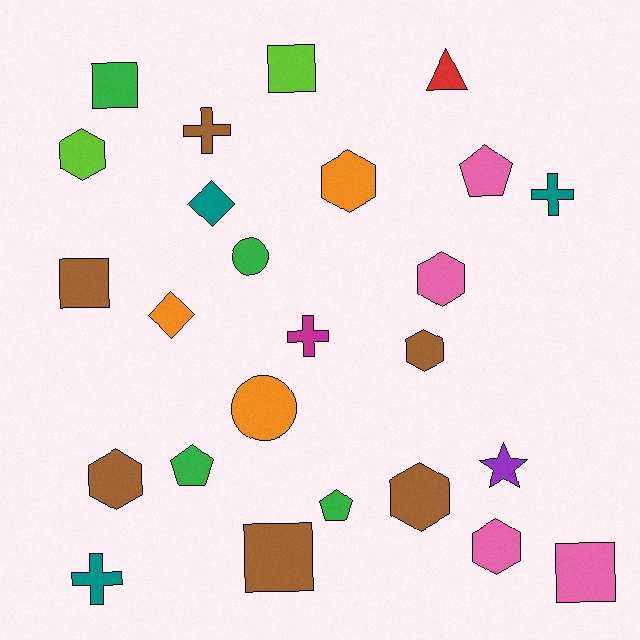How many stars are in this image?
There is 1 star.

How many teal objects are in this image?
There are 3 teal objects.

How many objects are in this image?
There are 25 objects.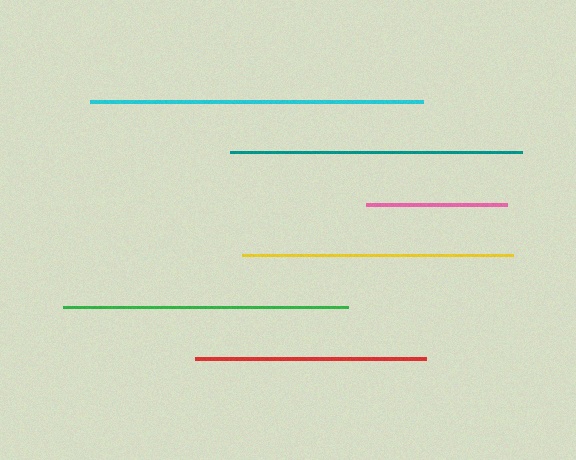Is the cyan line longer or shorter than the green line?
The cyan line is longer than the green line.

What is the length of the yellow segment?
The yellow segment is approximately 271 pixels long.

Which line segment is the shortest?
The pink line is the shortest at approximately 141 pixels.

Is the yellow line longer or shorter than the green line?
The green line is longer than the yellow line.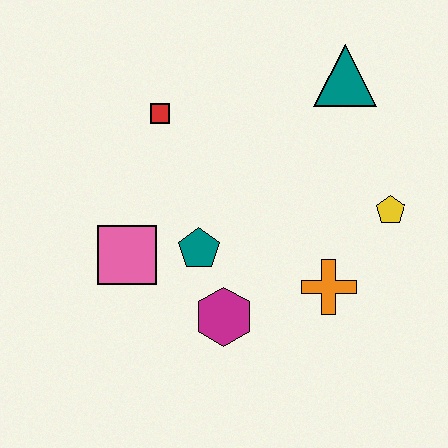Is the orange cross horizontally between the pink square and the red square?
No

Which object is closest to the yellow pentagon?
The orange cross is closest to the yellow pentagon.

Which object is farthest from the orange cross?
The red square is farthest from the orange cross.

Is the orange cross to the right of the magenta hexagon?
Yes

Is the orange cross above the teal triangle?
No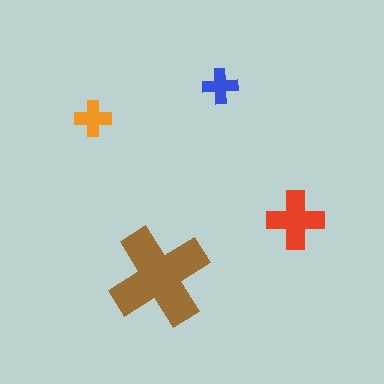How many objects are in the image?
There are 4 objects in the image.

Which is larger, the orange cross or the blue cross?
The orange one.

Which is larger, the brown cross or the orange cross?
The brown one.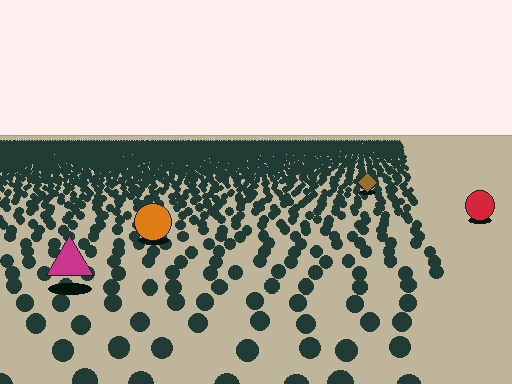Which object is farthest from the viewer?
The brown diamond is farthest from the viewer. It appears smaller and the ground texture around it is denser.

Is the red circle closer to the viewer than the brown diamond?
Yes. The red circle is closer — you can tell from the texture gradient: the ground texture is coarser near it.